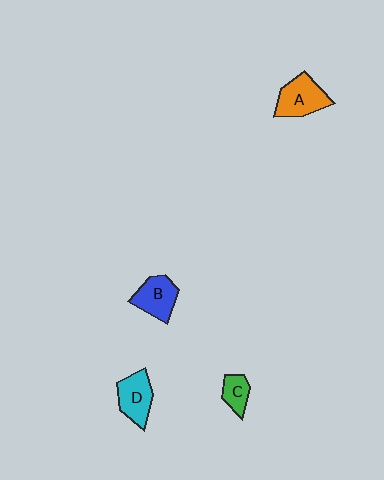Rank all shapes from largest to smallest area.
From largest to smallest: A (orange), D (cyan), B (blue), C (green).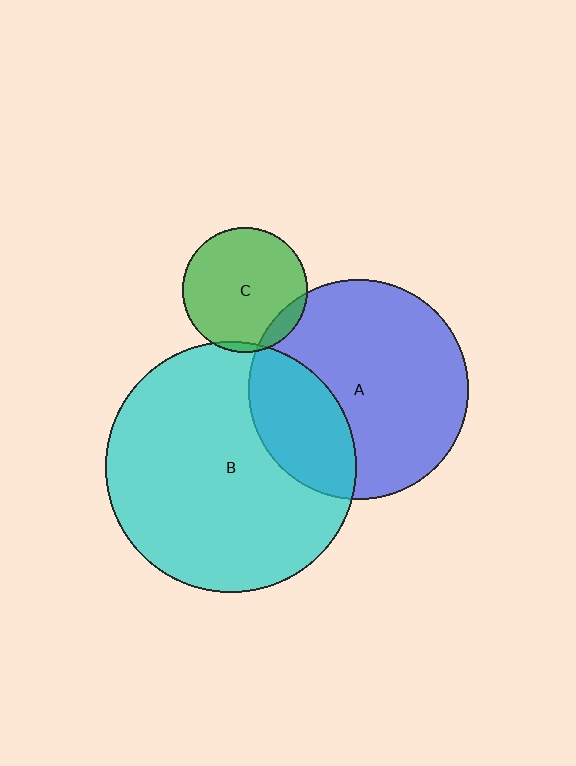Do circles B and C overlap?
Yes.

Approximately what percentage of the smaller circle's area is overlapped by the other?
Approximately 5%.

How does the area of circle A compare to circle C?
Approximately 3.1 times.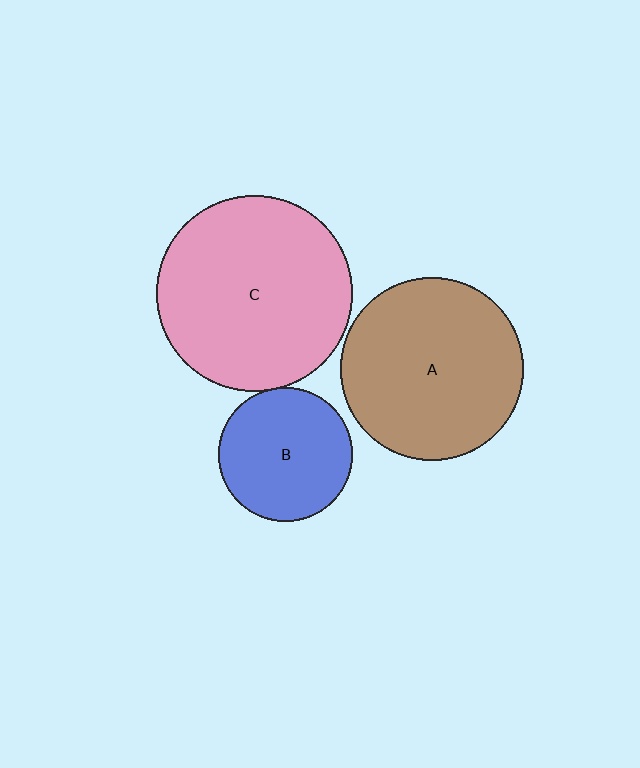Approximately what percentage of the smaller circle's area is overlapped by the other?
Approximately 5%.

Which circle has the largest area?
Circle C (pink).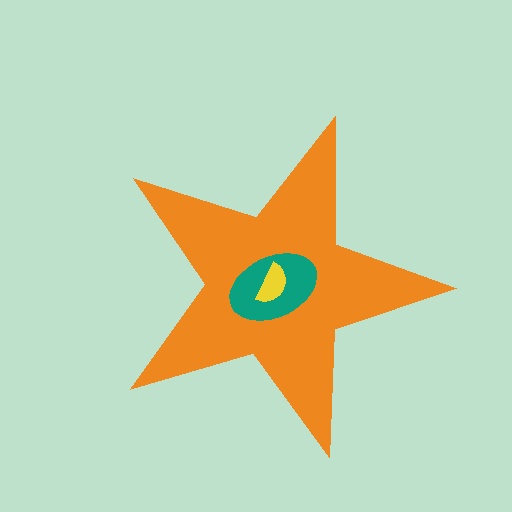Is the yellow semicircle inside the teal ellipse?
Yes.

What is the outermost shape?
The orange star.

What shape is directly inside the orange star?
The teal ellipse.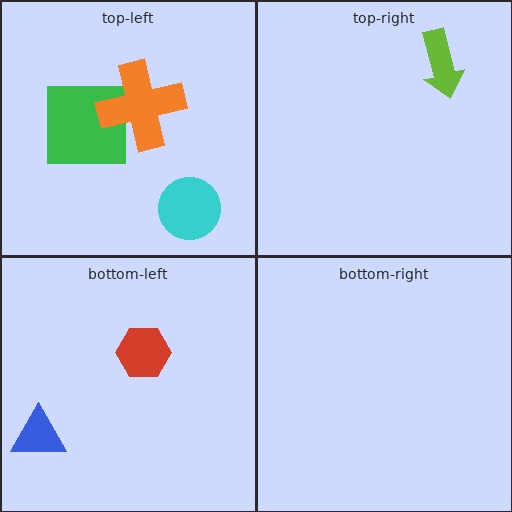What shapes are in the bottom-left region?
The blue triangle, the red hexagon.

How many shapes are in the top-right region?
1.